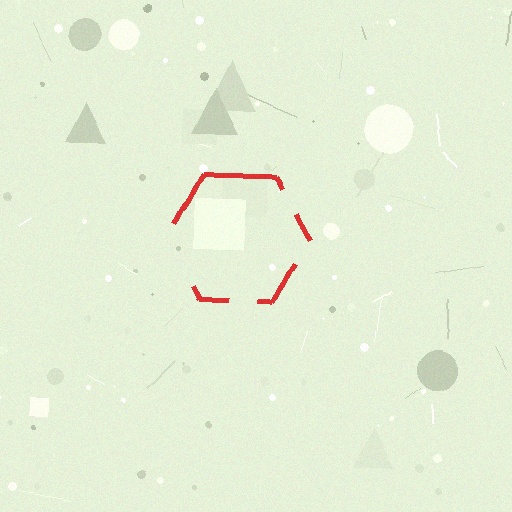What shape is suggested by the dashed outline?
The dashed outline suggests a hexagon.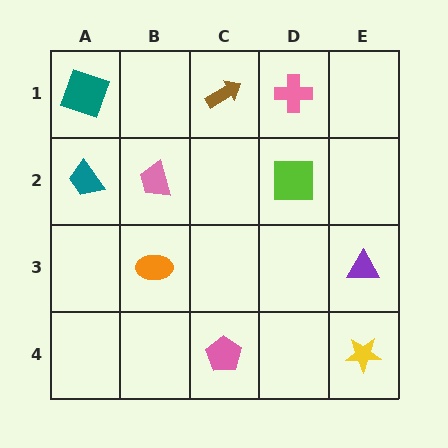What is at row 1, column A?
A teal square.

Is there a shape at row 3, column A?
No, that cell is empty.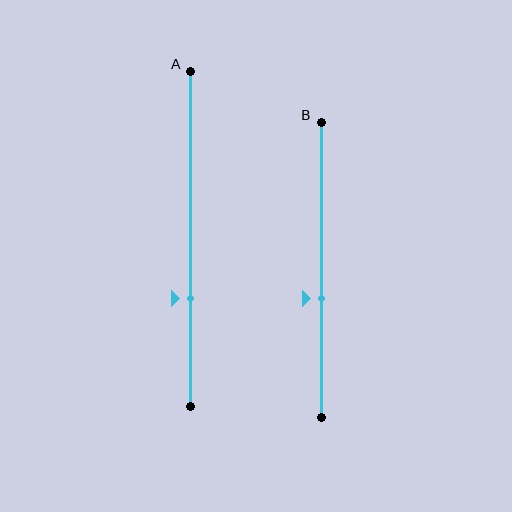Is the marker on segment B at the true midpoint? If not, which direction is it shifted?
No, the marker on segment B is shifted downward by about 10% of the segment length.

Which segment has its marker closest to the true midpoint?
Segment B has its marker closest to the true midpoint.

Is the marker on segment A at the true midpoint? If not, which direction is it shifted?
No, the marker on segment A is shifted downward by about 18% of the segment length.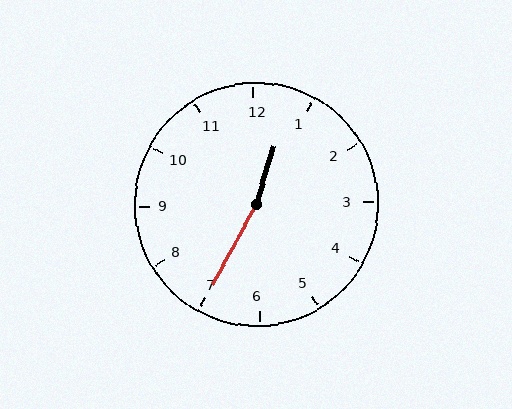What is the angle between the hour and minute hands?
Approximately 168 degrees.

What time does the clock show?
12:35.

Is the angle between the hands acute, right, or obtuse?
It is obtuse.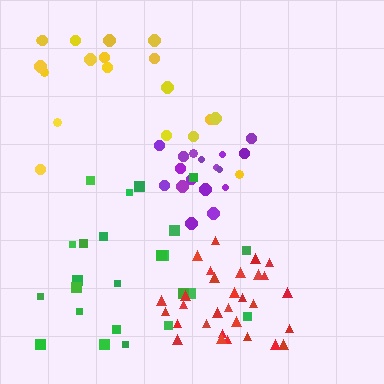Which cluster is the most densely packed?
Purple.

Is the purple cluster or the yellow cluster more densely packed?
Purple.